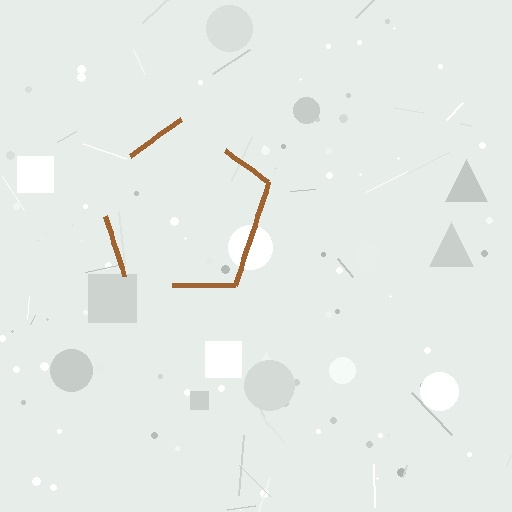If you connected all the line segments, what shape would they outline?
They would outline a pentagon.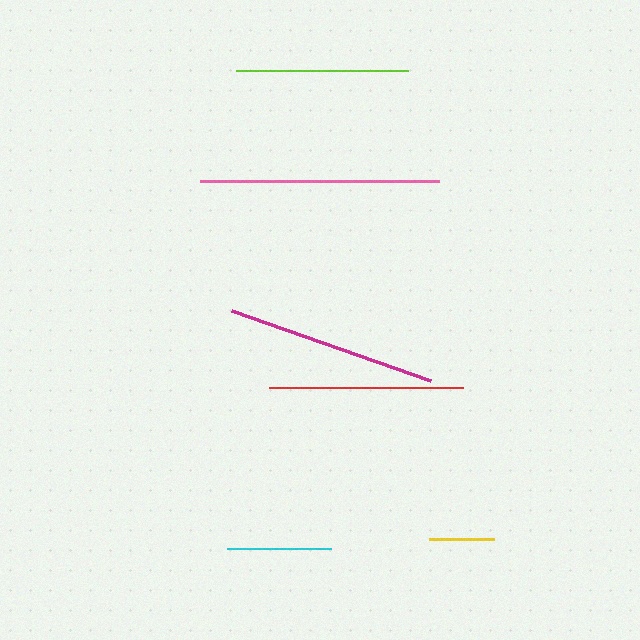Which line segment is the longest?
The pink line is the longest at approximately 239 pixels.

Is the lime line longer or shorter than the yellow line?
The lime line is longer than the yellow line.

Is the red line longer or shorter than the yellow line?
The red line is longer than the yellow line.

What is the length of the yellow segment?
The yellow segment is approximately 65 pixels long.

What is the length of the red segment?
The red segment is approximately 193 pixels long.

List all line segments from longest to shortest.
From longest to shortest: pink, magenta, red, lime, cyan, yellow.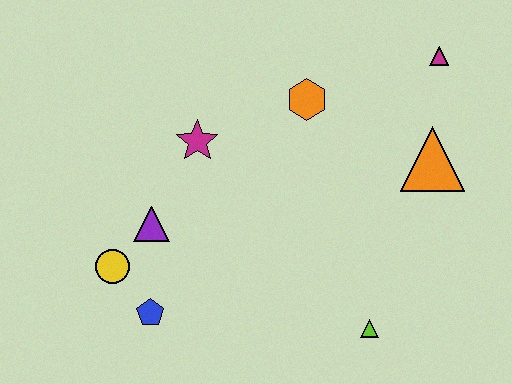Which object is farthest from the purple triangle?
The magenta triangle is farthest from the purple triangle.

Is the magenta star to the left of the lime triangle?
Yes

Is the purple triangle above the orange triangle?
No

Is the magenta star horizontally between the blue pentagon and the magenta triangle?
Yes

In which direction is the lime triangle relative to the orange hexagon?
The lime triangle is below the orange hexagon.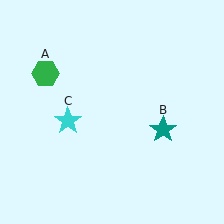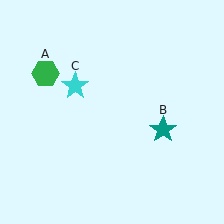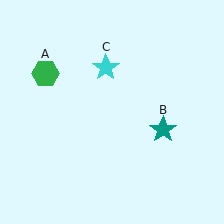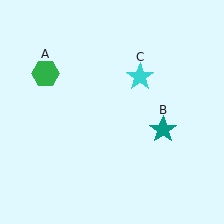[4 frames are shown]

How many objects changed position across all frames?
1 object changed position: cyan star (object C).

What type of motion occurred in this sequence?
The cyan star (object C) rotated clockwise around the center of the scene.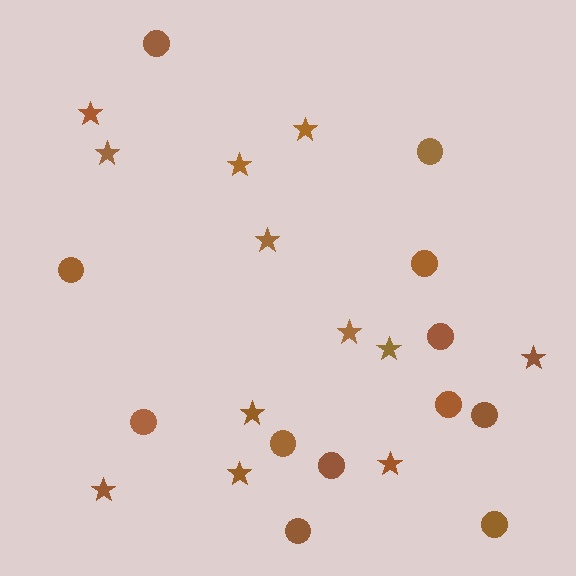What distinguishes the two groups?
There are 2 groups: one group of stars (12) and one group of circles (12).